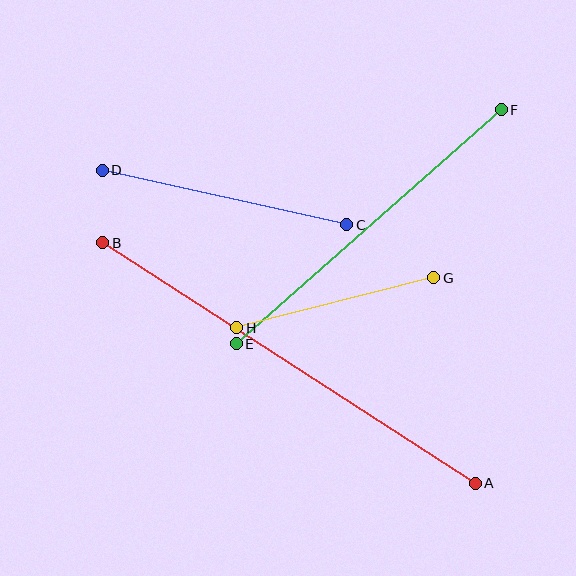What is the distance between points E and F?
The distance is approximately 353 pixels.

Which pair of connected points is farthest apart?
Points A and B are farthest apart.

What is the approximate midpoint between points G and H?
The midpoint is at approximately (335, 303) pixels.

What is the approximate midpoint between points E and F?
The midpoint is at approximately (369, 227) pixels.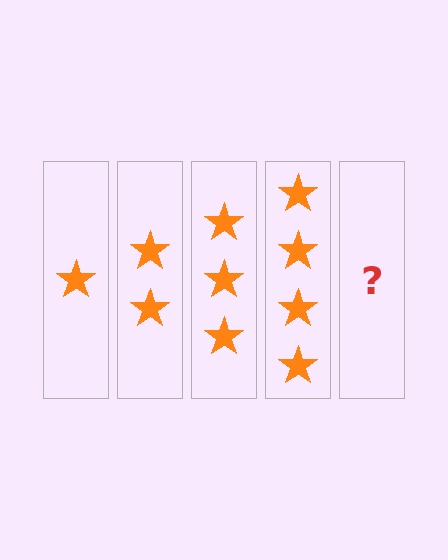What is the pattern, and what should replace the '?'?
The pattern is that each step adds one more star. The '?' should be 5 stars.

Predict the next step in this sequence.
The next step is 5 stars.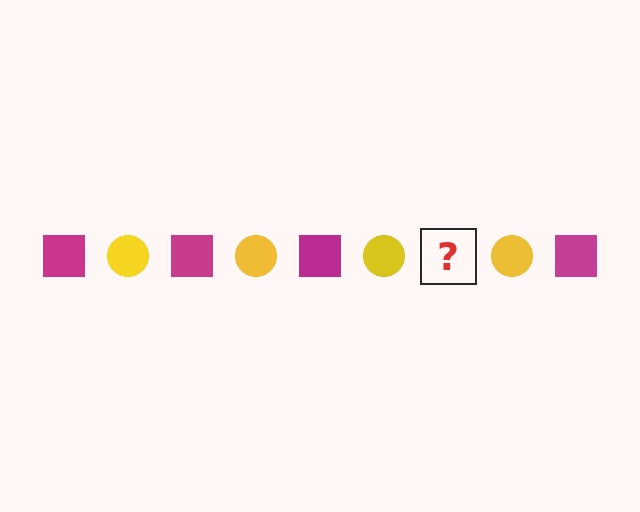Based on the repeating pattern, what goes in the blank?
The blank should be a magenta square.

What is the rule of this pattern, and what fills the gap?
The rule is that the pattern alternates between magenta square and yellow circle. The gap should be filled with a magenta square.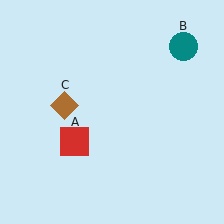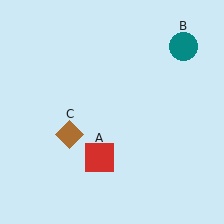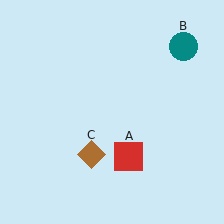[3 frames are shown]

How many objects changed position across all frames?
2 objects changed position: red square (object A), brown diamond (object C).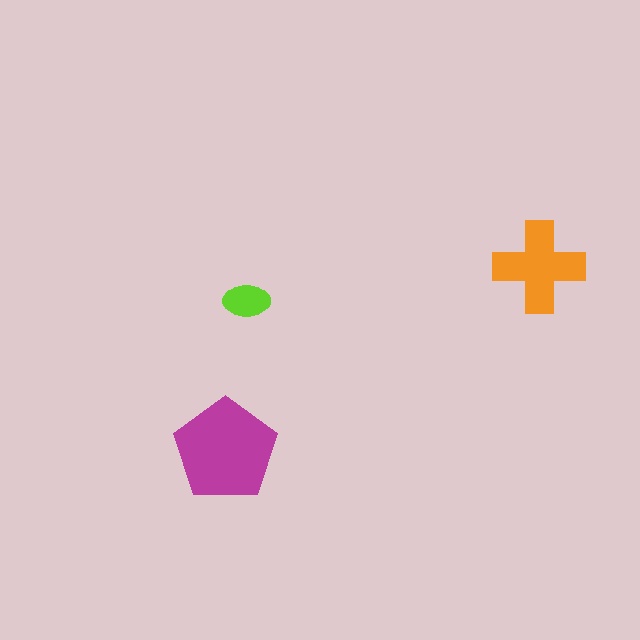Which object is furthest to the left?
The magenta pentagon is leftmost.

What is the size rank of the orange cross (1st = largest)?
2nd.